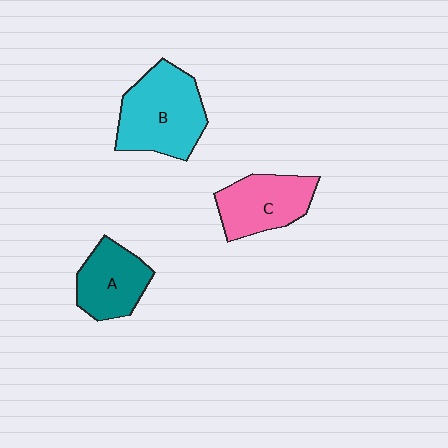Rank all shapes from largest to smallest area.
From largest to smallest: B (cyan), C (pink), A (teal).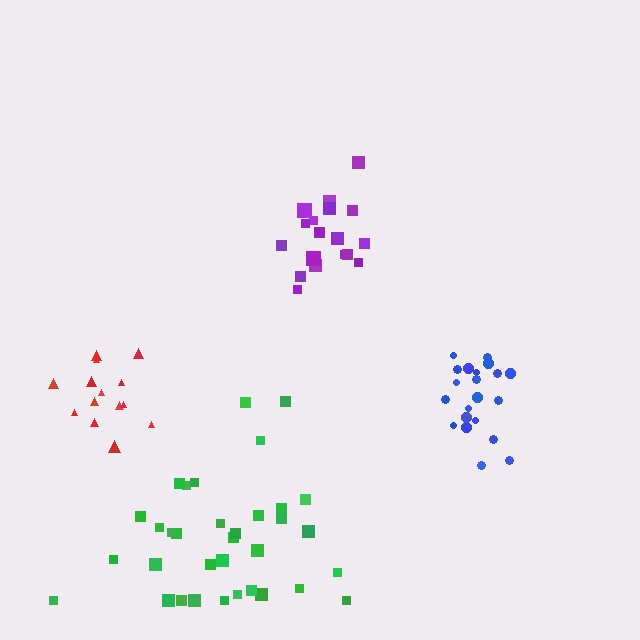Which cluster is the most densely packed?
Blue.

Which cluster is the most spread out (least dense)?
Green.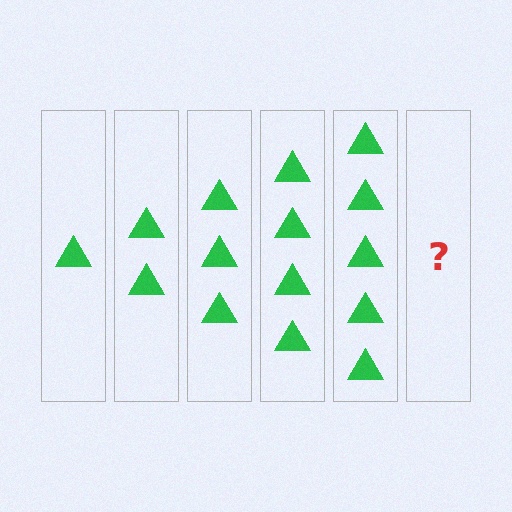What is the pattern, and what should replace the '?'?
The pattern is that each step adds one more triangle. The '?' should be 6 triangles.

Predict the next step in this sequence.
The next step is 6 triangles.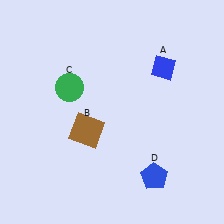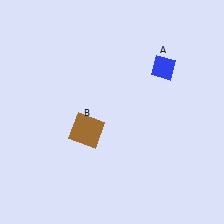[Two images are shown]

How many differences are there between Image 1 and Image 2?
There are 2 differences between the two images.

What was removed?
The green circle (C), the blue pentagon (D) were removed in Image 2.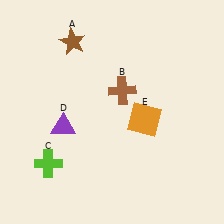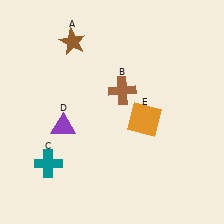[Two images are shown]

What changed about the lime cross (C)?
In Image 1, C is lime. In Image 2, it changed to teal.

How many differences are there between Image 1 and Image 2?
There is 1 difference between the two images.